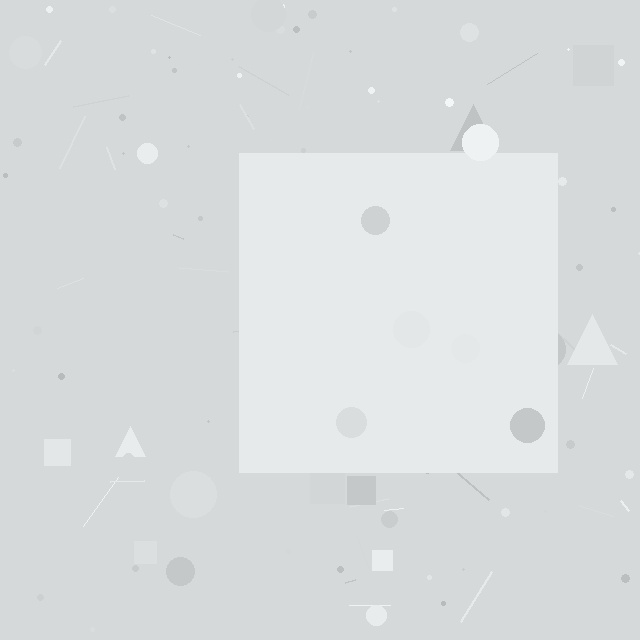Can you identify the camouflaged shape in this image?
The camouflaged shape is a square.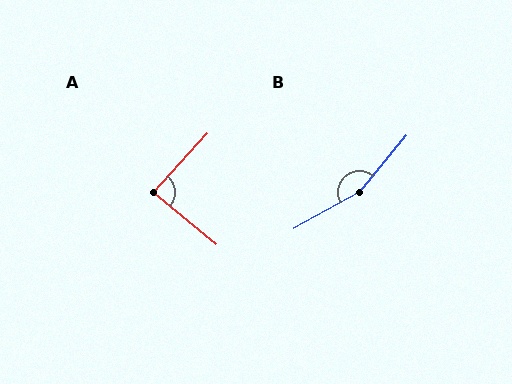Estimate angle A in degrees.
Approximately 87 degrees.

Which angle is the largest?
B, at approximately 159 degrees.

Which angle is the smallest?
A, at approximately 87 degrees.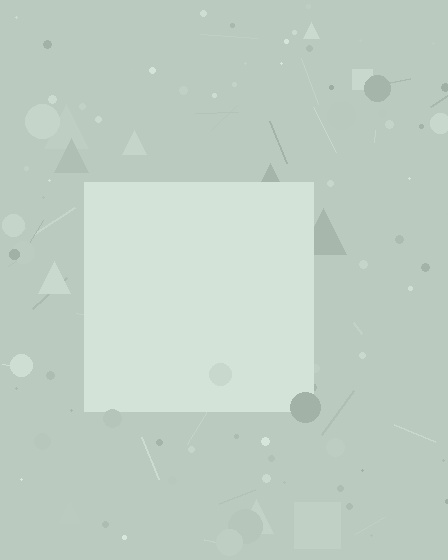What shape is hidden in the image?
A square is hidden in the image.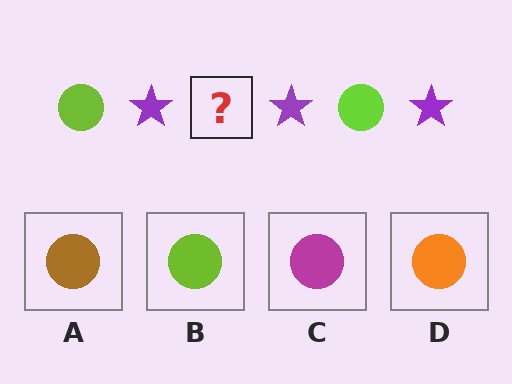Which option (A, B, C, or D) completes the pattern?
B.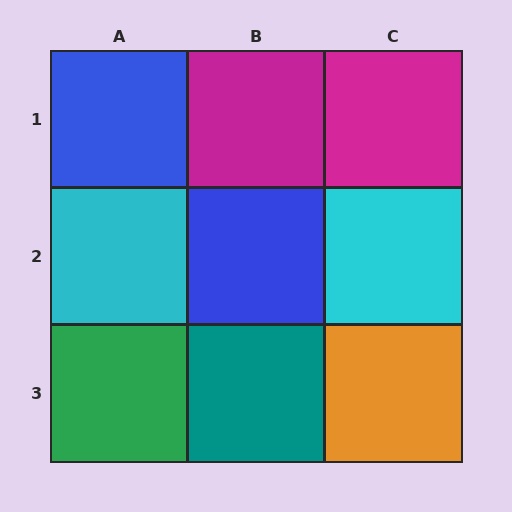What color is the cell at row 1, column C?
Magenta.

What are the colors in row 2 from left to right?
Cyan, blue, cyan.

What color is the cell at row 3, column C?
Orange.